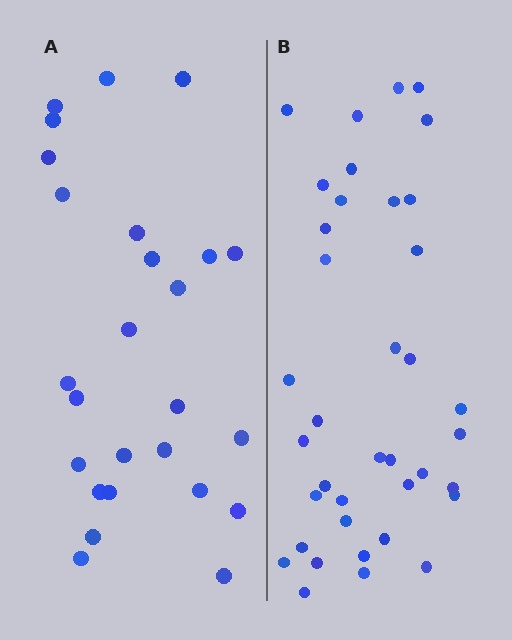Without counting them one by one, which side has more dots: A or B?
Region B (the right region) has more dots.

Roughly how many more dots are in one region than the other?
Region B has roughly 12 or so more dots than region A.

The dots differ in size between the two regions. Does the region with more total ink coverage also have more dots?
No. Region A has more total ink coverage because its dots are larger, but region B actually contains more individual dots. Total area can be misleading — the number of items is what matters here.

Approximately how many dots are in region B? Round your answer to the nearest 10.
About 40 dots. (The exact count is 38, which rounds to 40.)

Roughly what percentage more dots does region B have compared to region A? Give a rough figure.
About 45% more.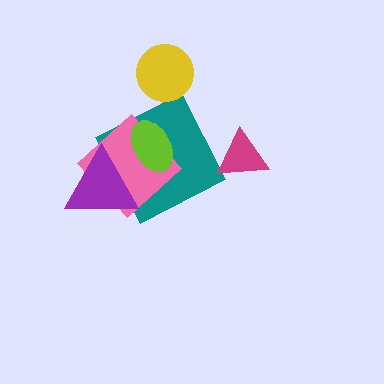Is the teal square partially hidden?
Yes, it is partially covered by another shape.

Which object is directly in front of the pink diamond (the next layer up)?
The lime ellipse is directly in front of the pink diamond.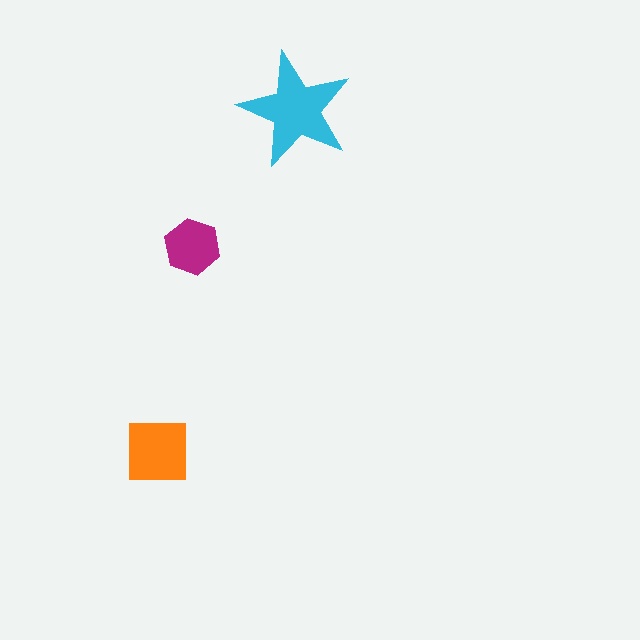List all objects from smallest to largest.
The magenta hexagon, the orange square, the cyan star.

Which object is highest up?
The cyan star is topmost.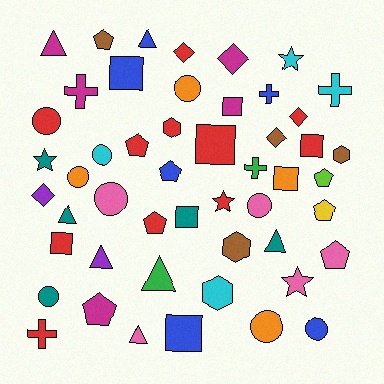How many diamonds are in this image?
There are 5 diamonds.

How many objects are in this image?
There are 50 objects.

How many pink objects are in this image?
There are 5 pink objects.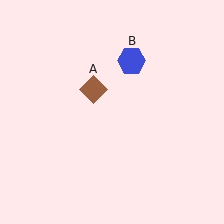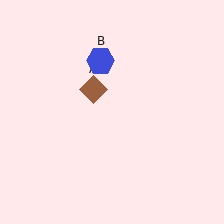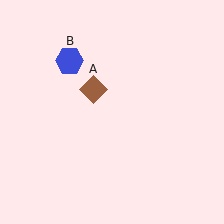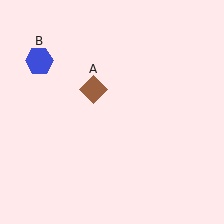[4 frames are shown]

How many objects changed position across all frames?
1 object changed position: blue hexagon (object B).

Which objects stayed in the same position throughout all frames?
Brown diamond (object A) remained stationary.